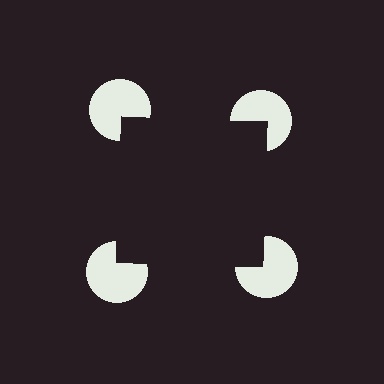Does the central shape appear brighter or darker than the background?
It typically appears slightly darker than the background, even though no actual brightness change is drawn.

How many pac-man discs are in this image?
There are 4 — one at each vertex of the illusory square.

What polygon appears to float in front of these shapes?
An illusory square — its edges are inferred from the aligned wedge cuts in the pac-man discs, not physically drawn.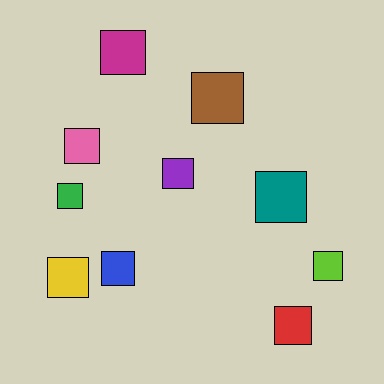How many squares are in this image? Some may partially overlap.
There are 10 squares.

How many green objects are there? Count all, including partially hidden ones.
There is 1 green object.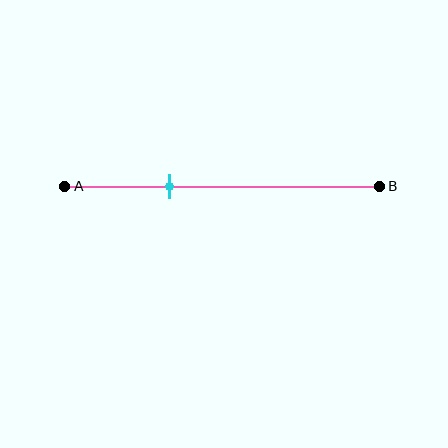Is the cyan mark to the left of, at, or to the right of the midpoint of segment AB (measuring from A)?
The cyan mark is to the left of the midpoint of segment AB.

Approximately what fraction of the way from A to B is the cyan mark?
The cyan mark is approximately 35% of the way from A to B.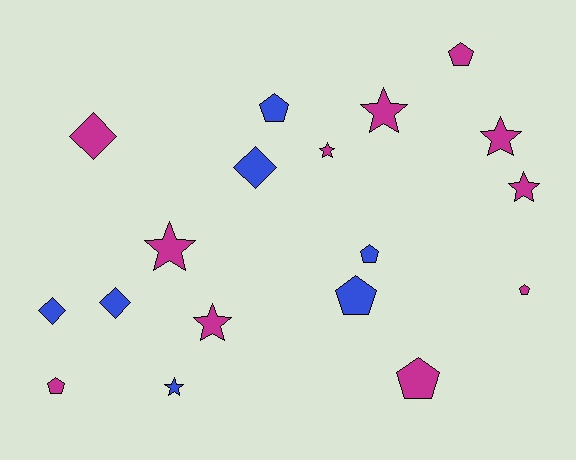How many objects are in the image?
There are 18 objects.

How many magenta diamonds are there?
There is 1 magenta diamond.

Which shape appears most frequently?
Pentagon, with 7 objects.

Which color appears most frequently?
Magenta, with 11 objects.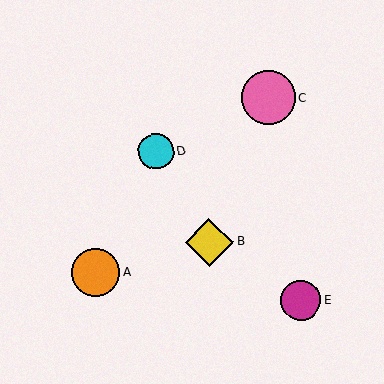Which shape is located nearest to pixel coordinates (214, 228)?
The yellow diamond (labeled B) at (209, 242) is nearest to that location.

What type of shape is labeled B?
Shape B is a yellow diamond.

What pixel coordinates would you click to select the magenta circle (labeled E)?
Click at (301, 300) to select the magenta circle E.